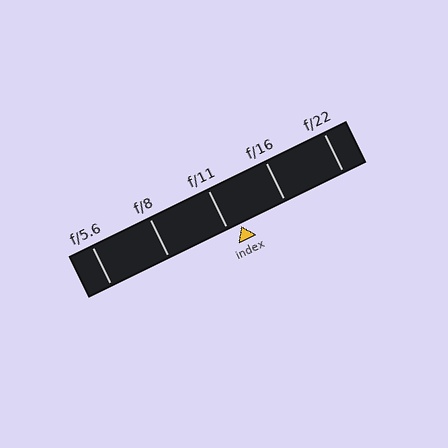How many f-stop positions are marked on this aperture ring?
There are 5 f-stop positions marked.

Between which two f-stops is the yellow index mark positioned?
The index mark is between f/11 and f/16.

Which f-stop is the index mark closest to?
The index mark is closest to f/11.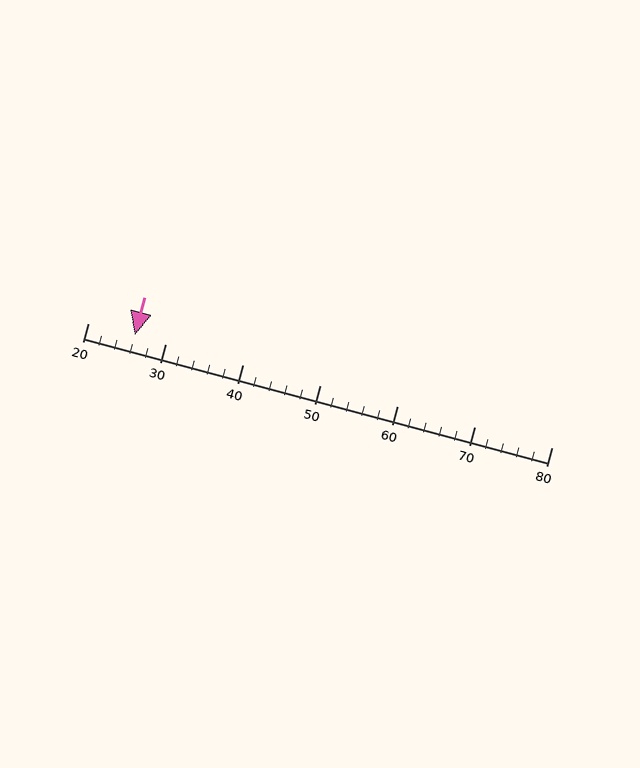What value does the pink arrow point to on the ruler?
The pink arrow points to approximately 26.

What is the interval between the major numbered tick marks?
The major tick marks are spaced 10 units apart.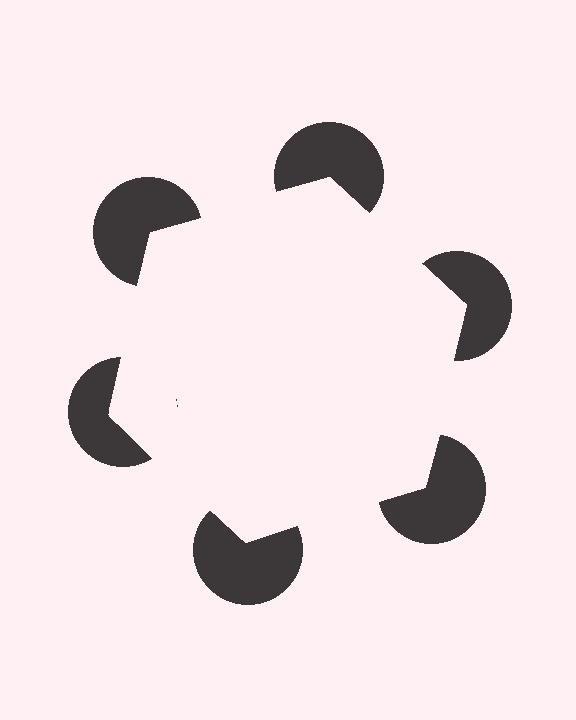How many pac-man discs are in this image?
There are 6 — one at each vertex of the illusory hexagon.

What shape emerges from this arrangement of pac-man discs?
An illusory hexagon — its edges are inferred from the aligned wedge cuts in the pac-man discs, not physically drawn.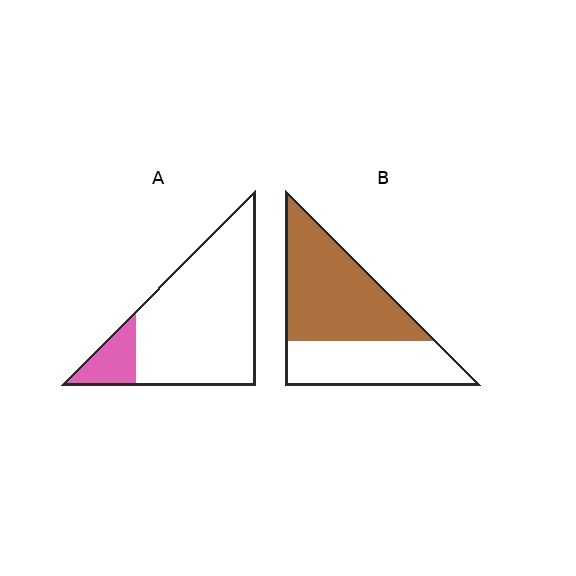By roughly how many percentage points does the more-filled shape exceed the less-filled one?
By roughly 45 percentage points (B over A).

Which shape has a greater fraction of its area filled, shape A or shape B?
Shape B.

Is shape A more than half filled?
No.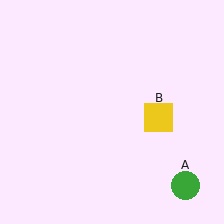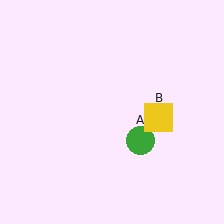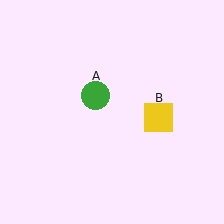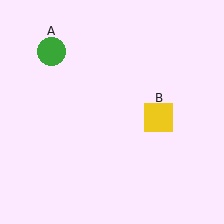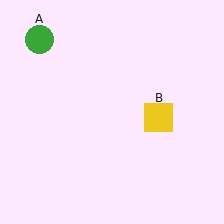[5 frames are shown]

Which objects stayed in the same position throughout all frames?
Yellow square (object B) remained stationary.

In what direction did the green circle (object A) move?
The green circle (object A) moved up and to the left.